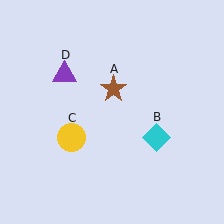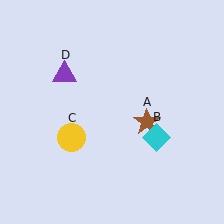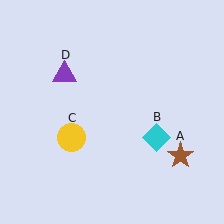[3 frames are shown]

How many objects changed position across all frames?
1 object changed position: brown star (object A).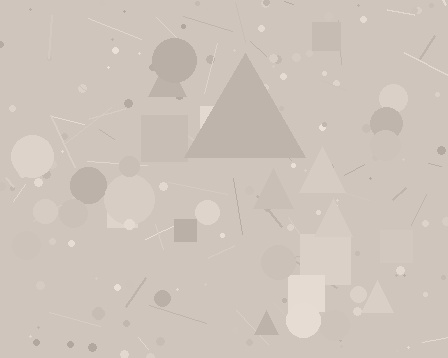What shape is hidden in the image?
A triangle is hidden in the image.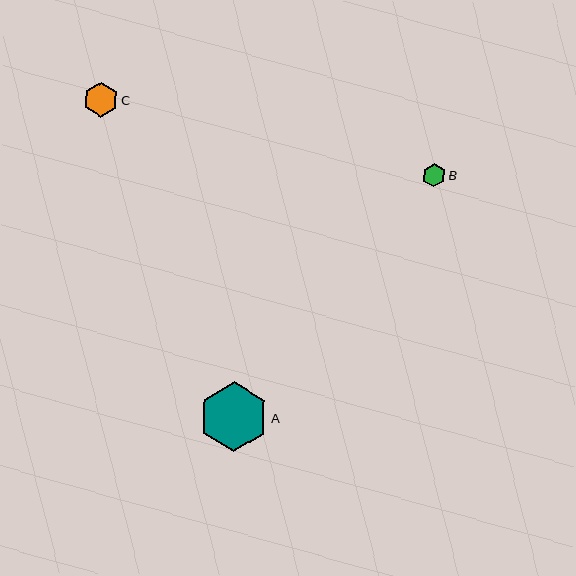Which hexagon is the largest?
Hexagon A is the largest with a size of approximately 70 pixels.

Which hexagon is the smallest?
Hexagon B is the smallest with a size of approximately 23 pixels.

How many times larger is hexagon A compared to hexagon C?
Hexagon A is approximately 2.0 times the size of hexagon C.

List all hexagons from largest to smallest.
From largest to smallest: A, C, B.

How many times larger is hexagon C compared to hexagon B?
Hexagon C is approximately 1.5 times the size of hexagon B.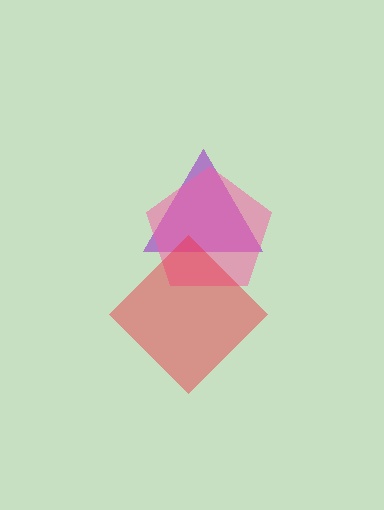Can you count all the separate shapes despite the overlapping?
Yes, there are 3 separate shapes.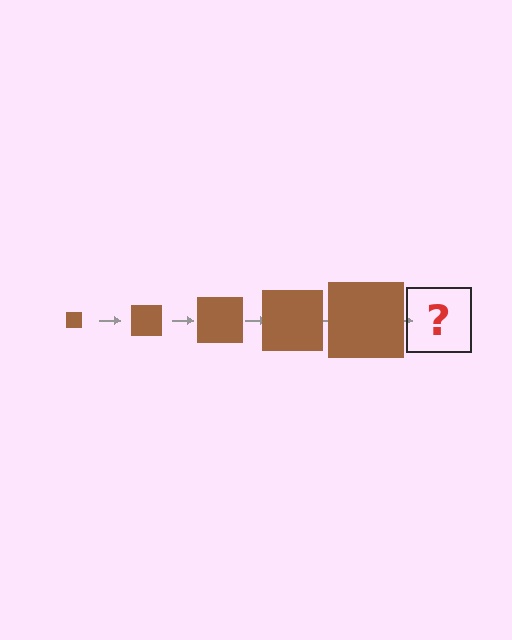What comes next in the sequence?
The next element should be a brown square, larger than the previous one.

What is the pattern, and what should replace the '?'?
The pattern is that the square gets progressively larger each step. The '?' should be a brown square, larger than the previous one.